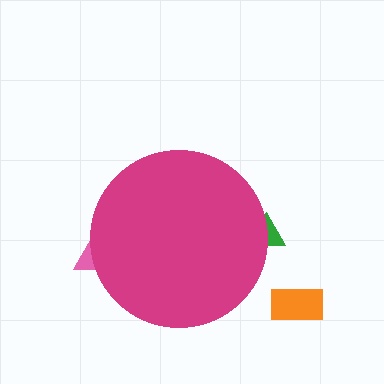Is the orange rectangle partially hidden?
No, the orange rectangle is fully visible.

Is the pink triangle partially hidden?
Yes, the pink triangle is partially hidden behind the magenta circle.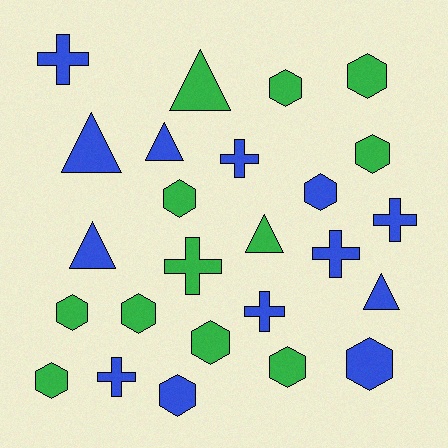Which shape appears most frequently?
Hexagon, with 12 objects.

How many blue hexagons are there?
There are 3 blue hexagons.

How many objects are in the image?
There are 25 objects.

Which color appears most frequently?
Blue, with 13 objects.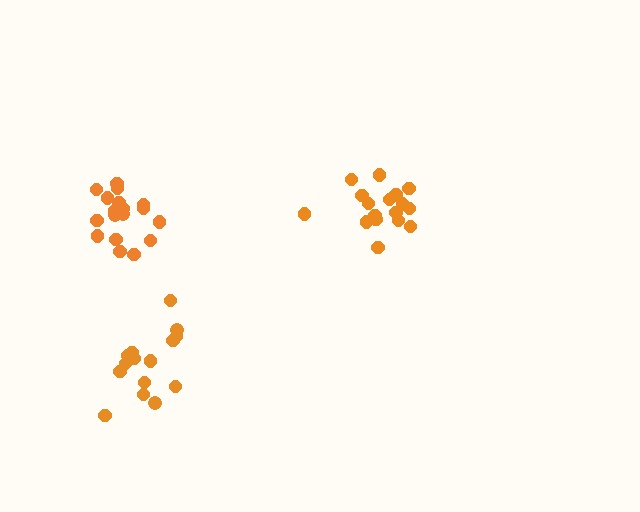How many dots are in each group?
Group 1: 16 dots, Group 2: 17 dots, Group 3: 18 dots (51 total).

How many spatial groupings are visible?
There are 3 spatial groupings.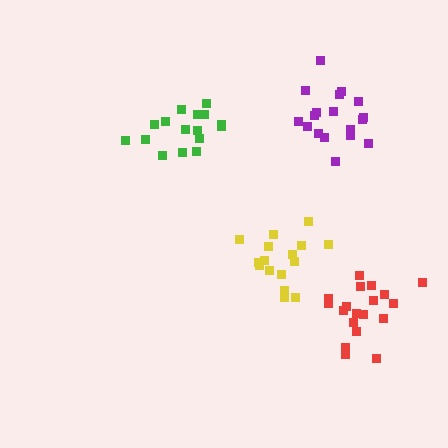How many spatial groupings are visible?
There are 4 spatial groupings.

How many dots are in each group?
Group 1: 19 dots, Group 2: 16 dots, Group 3: 18 dots, Group 4: 16 dots (69 total).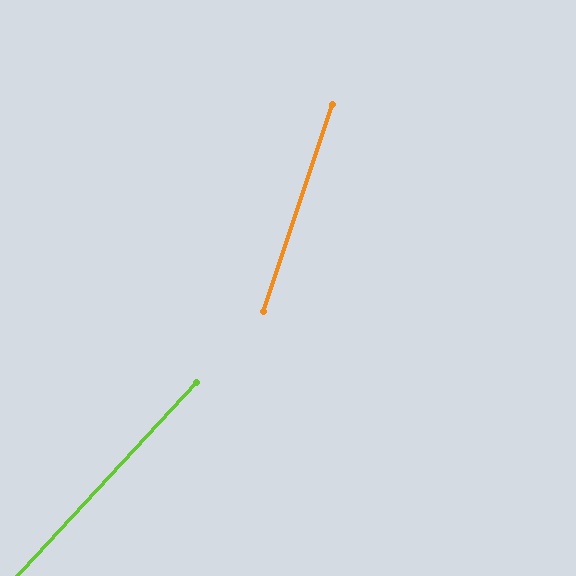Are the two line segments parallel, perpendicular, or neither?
Neither parallel nor perpendicular — they differ by about 25°.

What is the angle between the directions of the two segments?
Approximately 25 degrees.